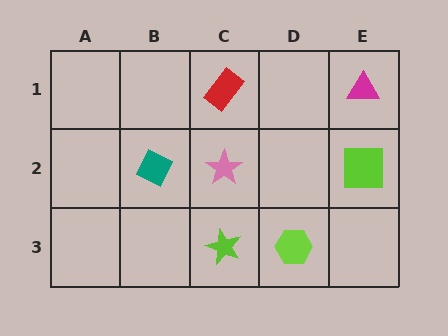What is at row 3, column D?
A lime hexagon.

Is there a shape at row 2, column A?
No, that cell is empty.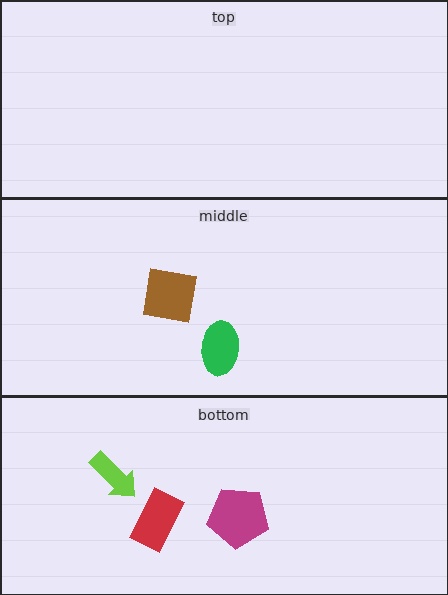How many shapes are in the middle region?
2.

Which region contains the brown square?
The middle region.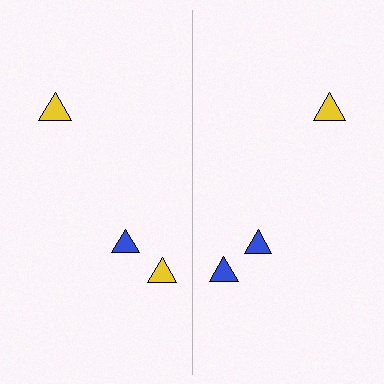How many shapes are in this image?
There are 6 shapes in this image.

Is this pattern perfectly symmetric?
No, the pattern is not perfectly symmetric. The blue triangle on the right side breaks the symmetry — its mirror counterpart is yellow.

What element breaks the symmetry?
The blue triangle on the right side breaks the symmetry — its mirror counterpart is yellow.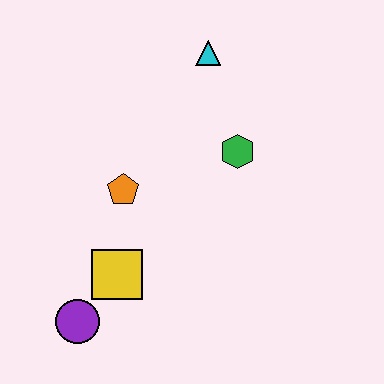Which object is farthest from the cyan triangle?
The purple circle is farthest from the cyan triangle.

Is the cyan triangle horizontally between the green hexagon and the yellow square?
Yes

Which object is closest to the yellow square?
The purple circle is closest to the yellow square.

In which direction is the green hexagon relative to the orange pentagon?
The green hexagon is to the right of the orange pentagon.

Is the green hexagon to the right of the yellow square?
Yes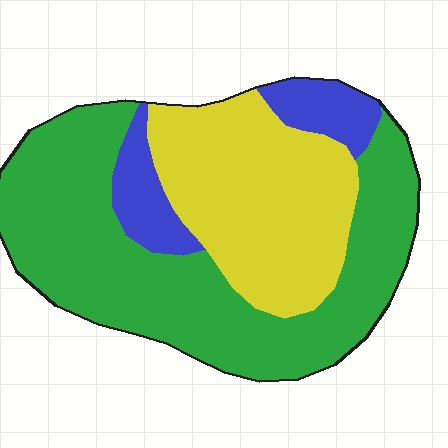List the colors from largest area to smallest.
From largest to smallest: green, yellow, blue.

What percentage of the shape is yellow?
Yellow takes up between a quarter and a half of the shape.